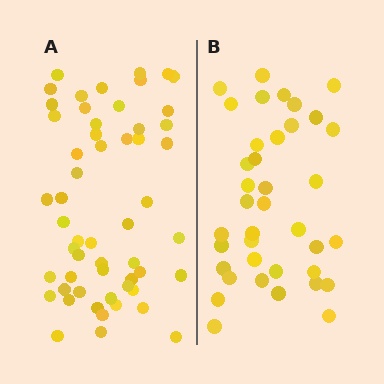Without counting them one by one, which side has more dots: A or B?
Region A (the left region) has more dots.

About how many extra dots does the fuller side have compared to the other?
Region A has approximately 15 more dots than region B.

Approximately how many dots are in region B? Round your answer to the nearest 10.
About 40 dots. (The exact count is 38, which rounds to 40.)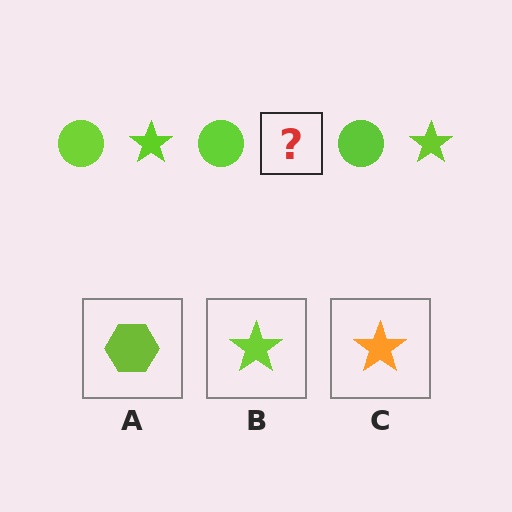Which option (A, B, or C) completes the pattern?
B.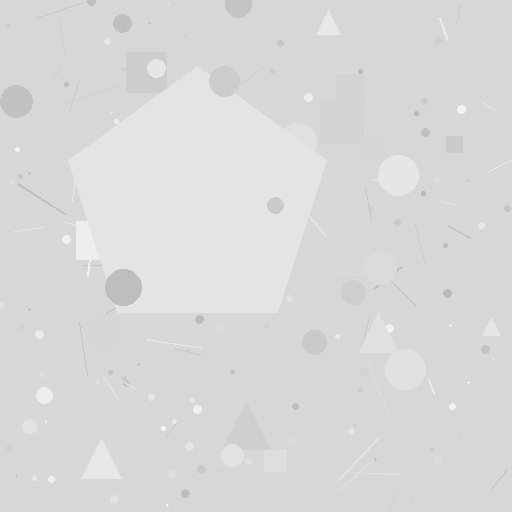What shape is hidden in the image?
A pentagon is hidden in the image.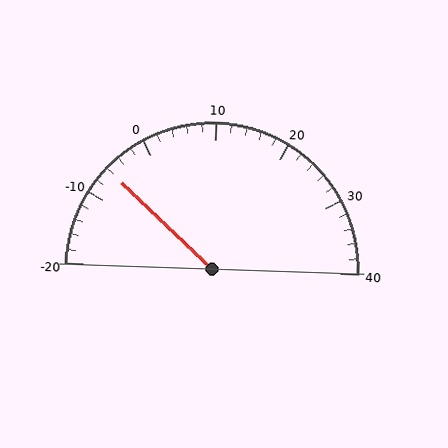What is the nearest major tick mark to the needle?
The nearest major tick mark is -10.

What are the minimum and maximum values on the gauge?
The gauge ranges from -20 to 40.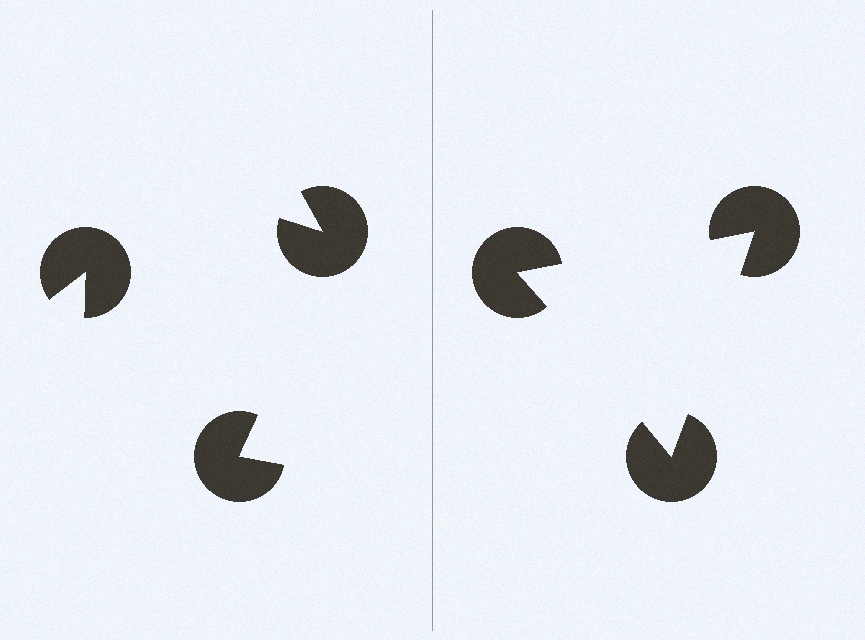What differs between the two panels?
The pac-man discs are positioned identically on both sides; only the wedge orientations differ. On the right they align to a triangle; on the left they are misaligned.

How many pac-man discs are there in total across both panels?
6 — 3 on each side.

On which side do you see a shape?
An illusory triangle appears on the right side. On the left side the wedge cuts are rotated, so no coherent shape forms.